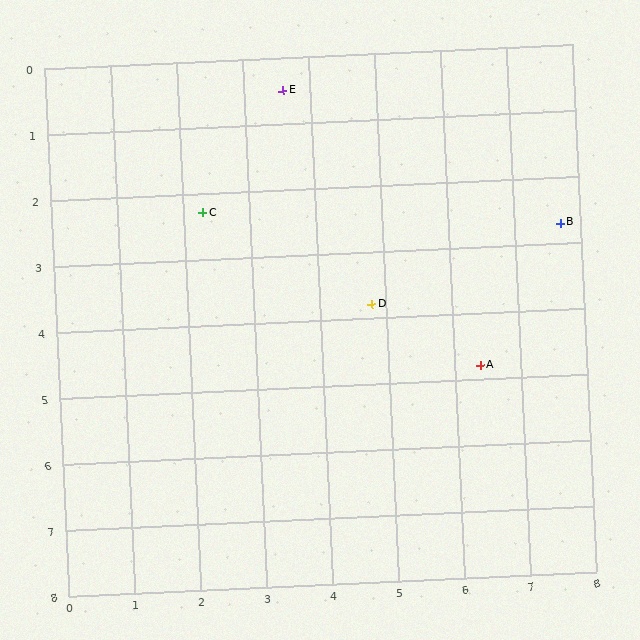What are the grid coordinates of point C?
Point C is at approximately (2.3, 2.3).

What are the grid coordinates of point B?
Point B is at approximately (7.7, 2.7).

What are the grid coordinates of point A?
Point A is at approximately (6.4, 4.8).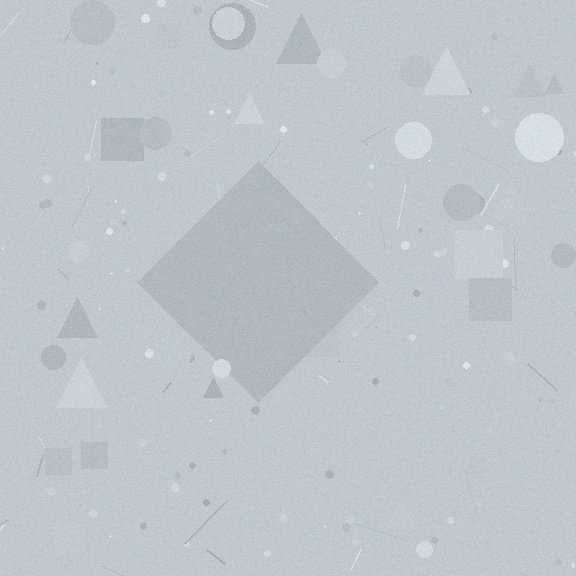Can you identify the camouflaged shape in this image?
The camouflaged shape is a diamond.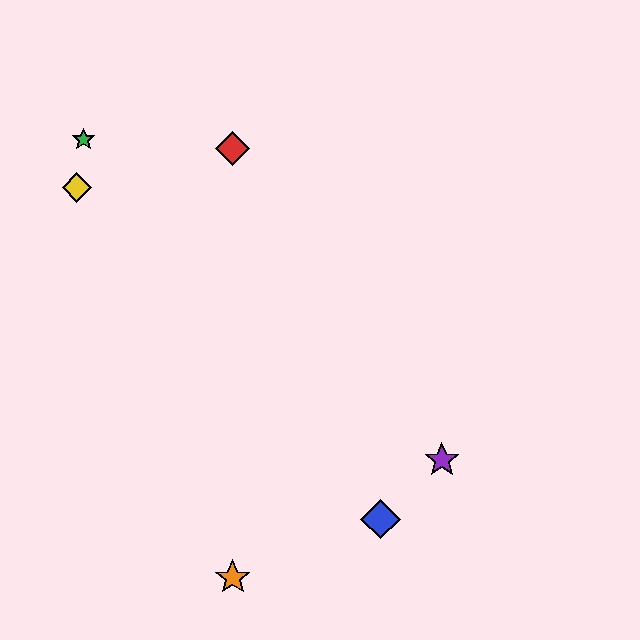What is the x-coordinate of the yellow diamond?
The yellow diamond is at x≈77.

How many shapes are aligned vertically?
2 shapes (the red diamond, the orange star) are aligned vertically.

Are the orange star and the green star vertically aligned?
No, the orange star is at x≈233 and the green star is at x≈83.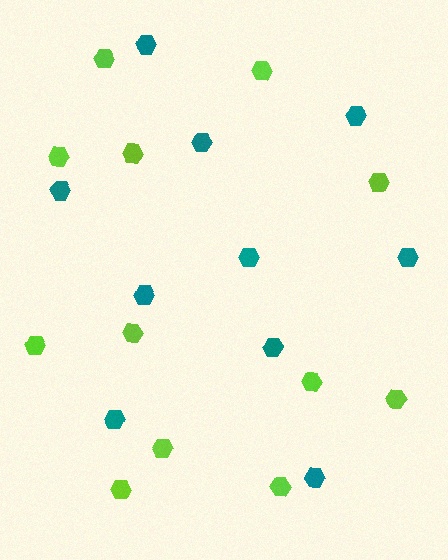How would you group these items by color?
There are 2 groups: one group of lime hexagons (12) and one group of teal hexagons (10).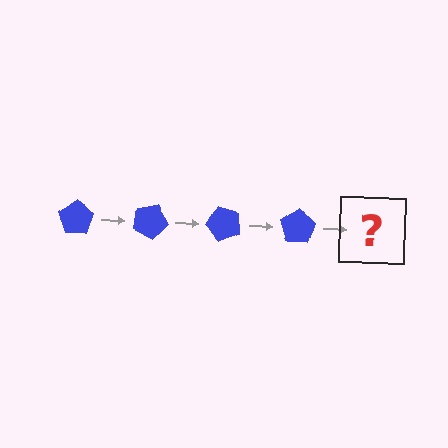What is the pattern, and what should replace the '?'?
The pattern is that the pentagon rotates 25 degrees each step. The '?' should be a blue pentagon rotated 100 degrees.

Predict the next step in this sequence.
The next step is a blue pentagon rotated 100 degrees.